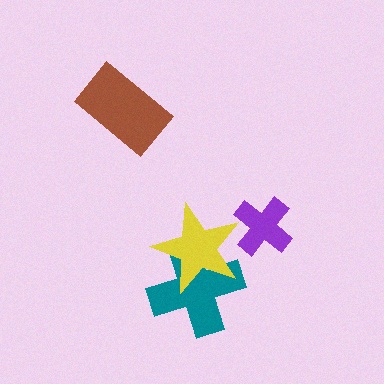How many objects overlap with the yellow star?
2 objects overlap with the yellow star.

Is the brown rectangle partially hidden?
No, no other shape covers it.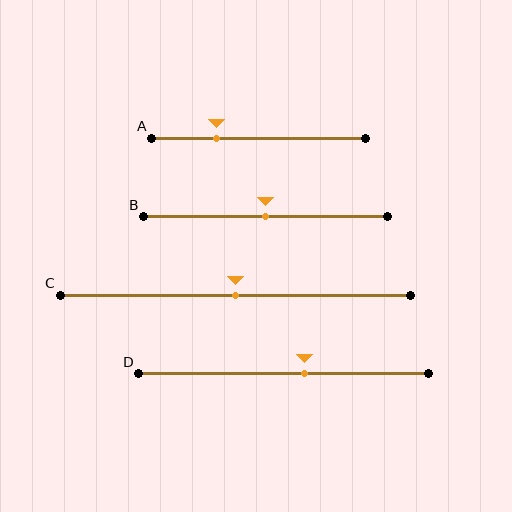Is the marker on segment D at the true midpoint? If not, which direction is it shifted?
No, the marker on segment D is shifted to the right by about 7% of the segment length.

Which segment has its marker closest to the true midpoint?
Segment B has its marker closest to the true midpoint.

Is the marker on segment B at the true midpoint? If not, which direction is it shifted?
Yes, the marker on segment B is at the true midpoint.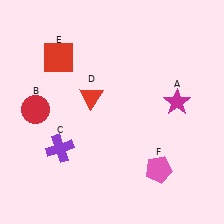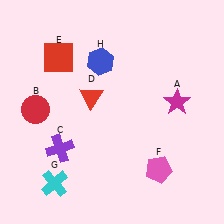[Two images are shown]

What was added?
A cyan cross (G), a blue hexagon (H) were added in Image 2.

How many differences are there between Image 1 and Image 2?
There are 2 differences between the two images.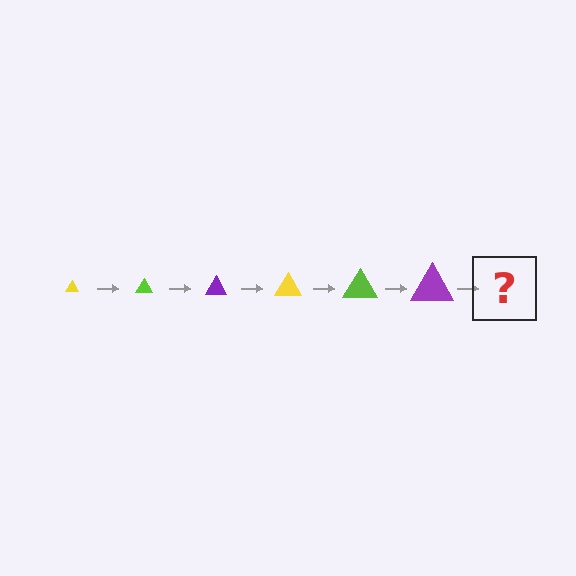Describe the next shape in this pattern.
It should be a yellow triangle, larger than the previous one.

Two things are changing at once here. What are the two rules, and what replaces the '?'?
The two rules are that the triangle grows larger each step and the color cycles through yellow, lime, and purple. The '?' should be a yellow triangle, larger than the previous one.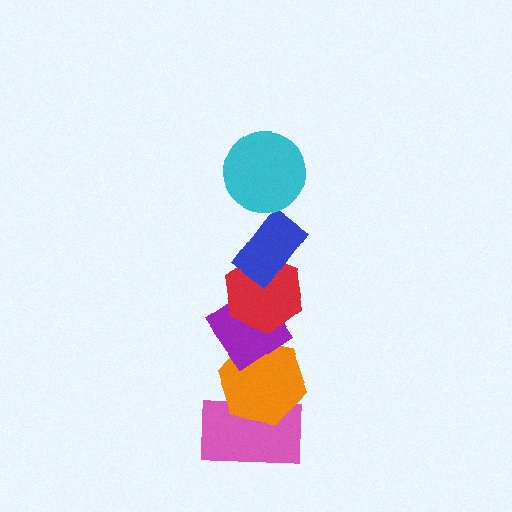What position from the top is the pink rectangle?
The pink rectangle is 6th from the top.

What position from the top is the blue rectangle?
The blue rectangle is 2nd from the top.